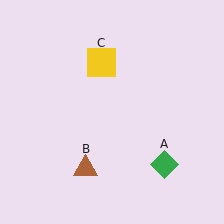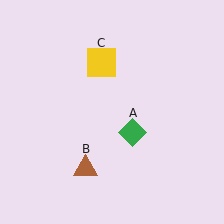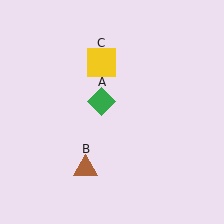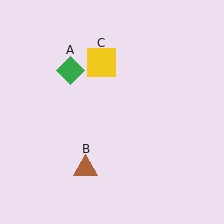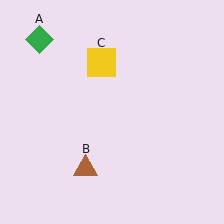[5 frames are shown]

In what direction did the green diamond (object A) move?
The green diamond (object A) moved up and to the left.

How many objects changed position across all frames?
1 object changed position: green diamond (object A).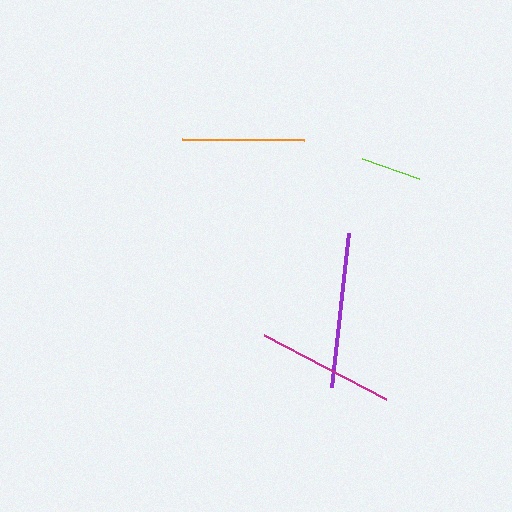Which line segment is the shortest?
The lime line is the shortest at approximately 60 pixels.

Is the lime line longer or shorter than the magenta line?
The magenta line is longer than the lime line.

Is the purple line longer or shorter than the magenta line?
The purple line is longer than the magenta line.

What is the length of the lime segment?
The lime segment is approximately 60 pixels long.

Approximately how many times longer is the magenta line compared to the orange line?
The magenta line is approximately 1.1 times the length of the orange line.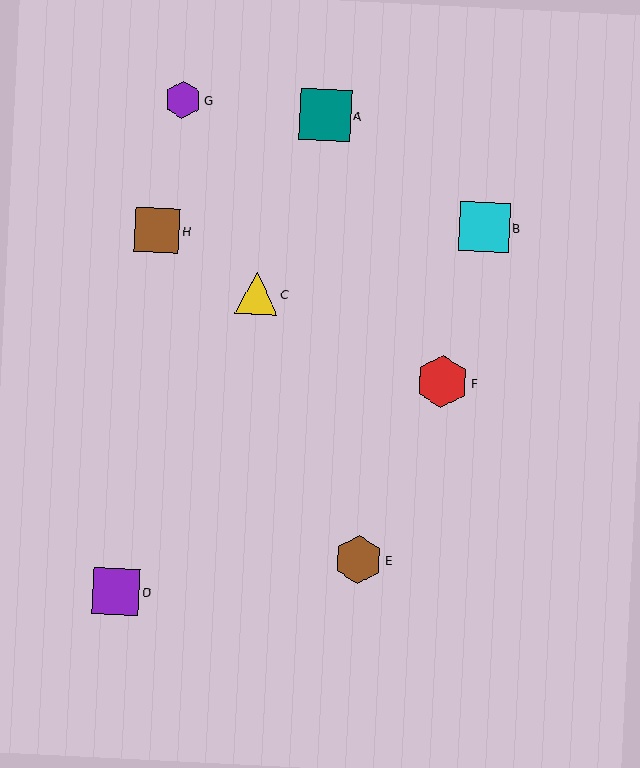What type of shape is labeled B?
Shape B is a cyan square.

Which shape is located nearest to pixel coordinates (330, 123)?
The teal square (labeled A) at (325, 115) is nearest to that location.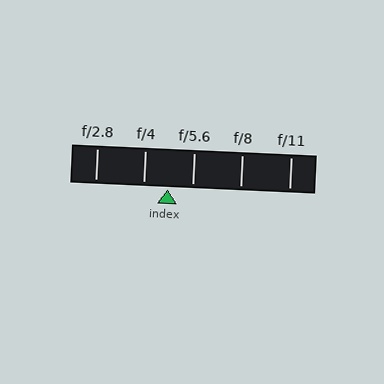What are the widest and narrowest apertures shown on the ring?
The widest aperture shown is f/2.8 and the narrowest is f/11.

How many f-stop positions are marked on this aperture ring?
There are 5 f-stop positions marked.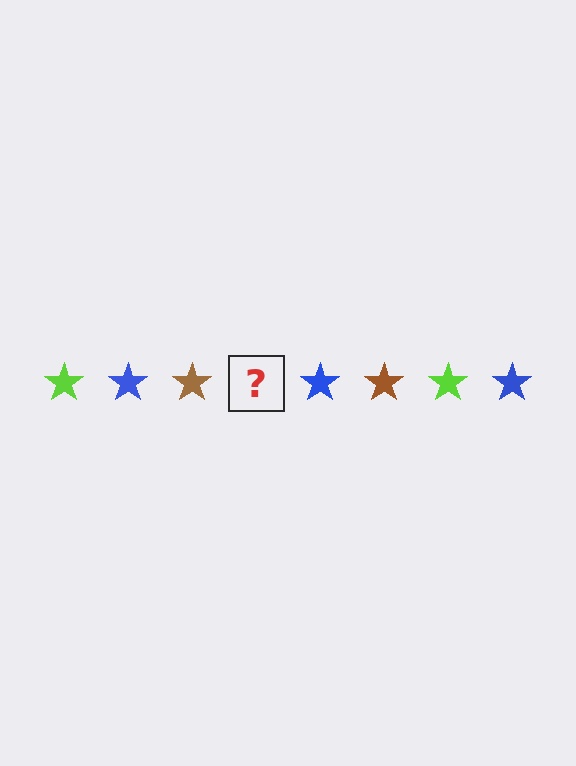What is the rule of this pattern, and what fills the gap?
The rule is that the pattern cycles through lime, blue, brown stars. The gap should be filled with a lime star.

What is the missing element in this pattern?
The missing element is a lime star.